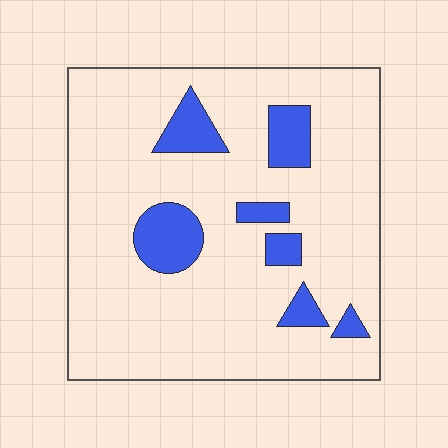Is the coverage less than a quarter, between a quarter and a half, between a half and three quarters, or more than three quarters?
Less than a quarter.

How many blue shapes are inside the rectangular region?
7.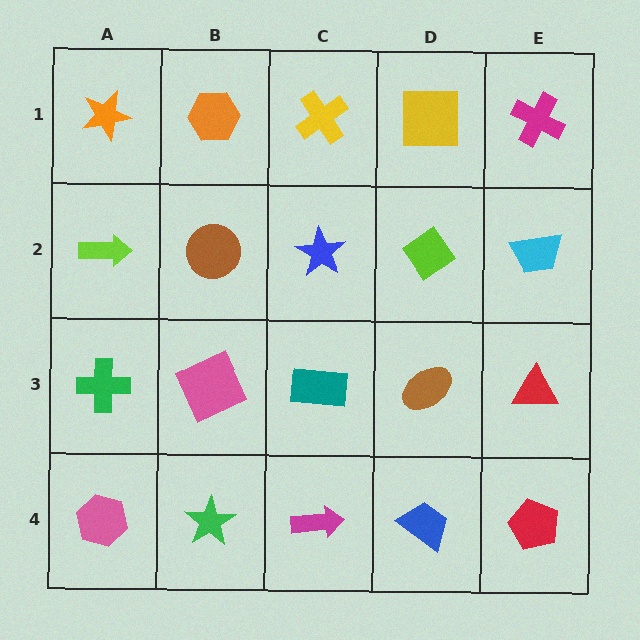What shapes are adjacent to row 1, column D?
A lime diamond (row 2, column D), a yellow cross (row 1, column C), a magenta cross (row 1, column E).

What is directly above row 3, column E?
A cyan trapezoid.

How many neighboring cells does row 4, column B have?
3.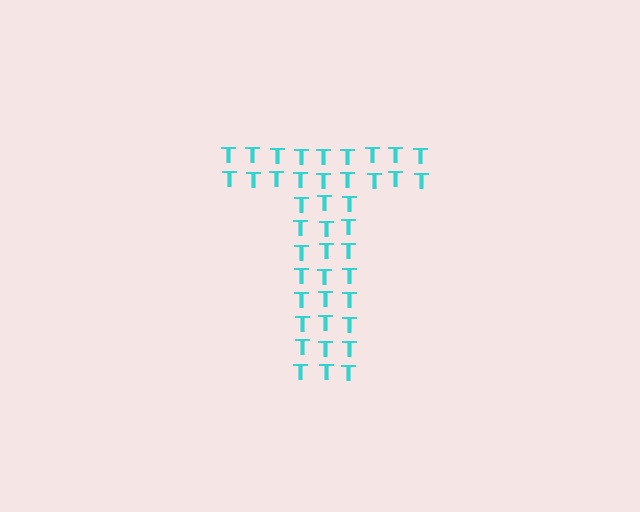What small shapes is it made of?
It is made of small letter T's.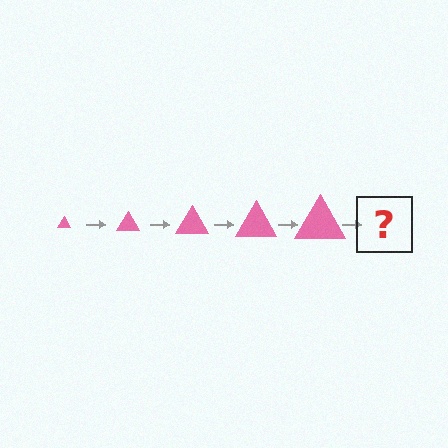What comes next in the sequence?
The next element should be a pink triangle, larger than the previous one.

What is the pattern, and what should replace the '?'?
The pattern is that the triangle gets progressively larger each step. The '?' should be a pink triangle, larger than the previous one.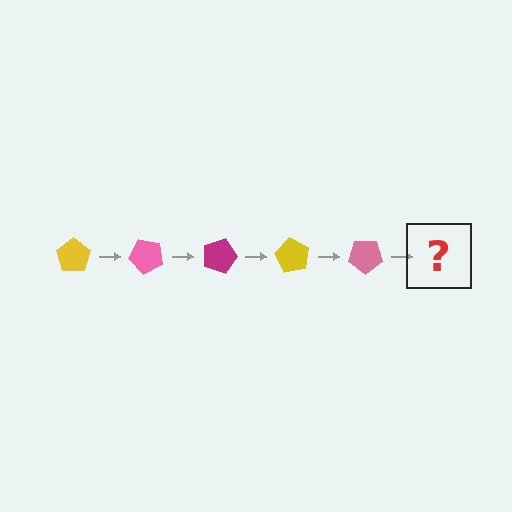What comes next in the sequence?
The next element should be a magenta pentagon, rotated 225 degrees from the start.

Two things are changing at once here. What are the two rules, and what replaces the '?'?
The two rules are that it rotates 45 degrees each step and the color cycles through yellow, pink, and magenta. The '?' should be a magenta pentagon, rotated 225 degrees from the start.